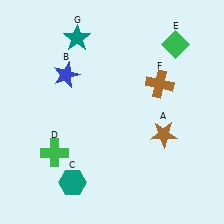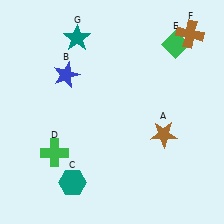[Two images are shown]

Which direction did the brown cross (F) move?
The brown cross (F) moved up.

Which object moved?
The brown cross (F) moved up.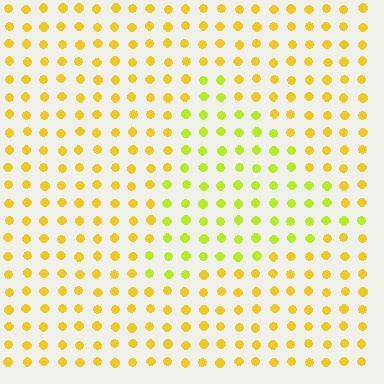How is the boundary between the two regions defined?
The boundary is defined purely by a slight shift in hue (about 28 degrees). Spacing, size, and orientation are identical on both sides.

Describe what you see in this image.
The image is filled with small yellow elements in a uniform arrangement. A triangle-shaped region is visible where the elements are tinted to a slightly different hue, forming a subtle color boundary.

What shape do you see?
I see a triangle.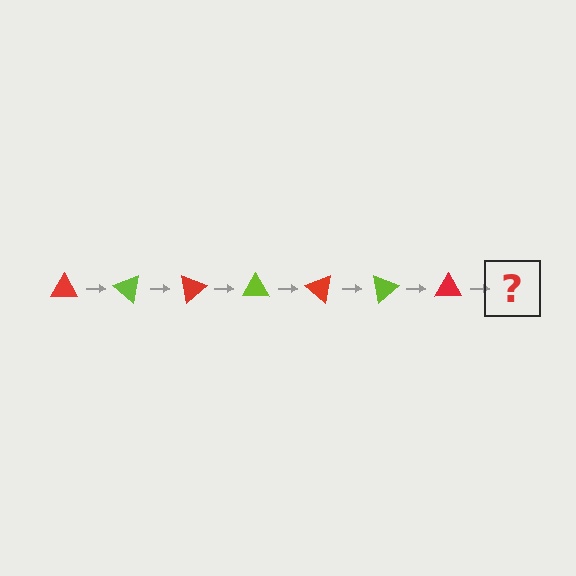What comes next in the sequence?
The next element should be a lime triangle, rotated 280 degrees from the start.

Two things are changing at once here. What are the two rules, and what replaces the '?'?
The two rules are that it rotates 40 degrees each step and the color cycles through red and lime. The '?' should be a lime triangle, rotated 280 degrees from the start.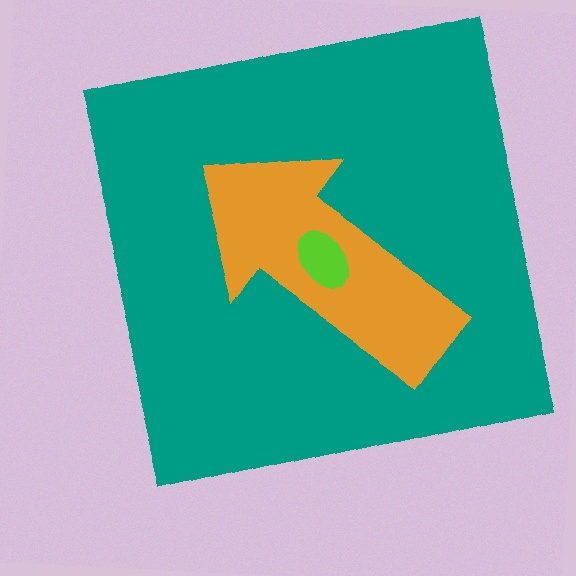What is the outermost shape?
The teal square.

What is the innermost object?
The lime ellipse.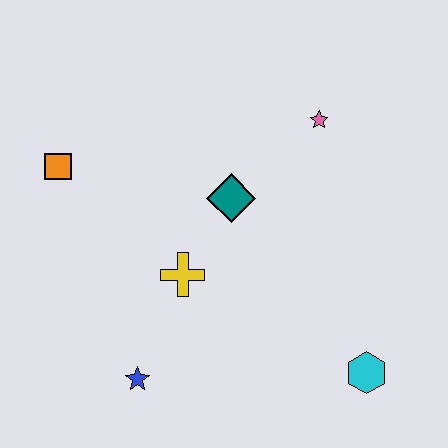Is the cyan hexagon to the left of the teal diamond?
No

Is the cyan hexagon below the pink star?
Yes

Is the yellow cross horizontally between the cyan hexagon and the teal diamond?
No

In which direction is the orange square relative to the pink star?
The orange square is to the left of the pink star.